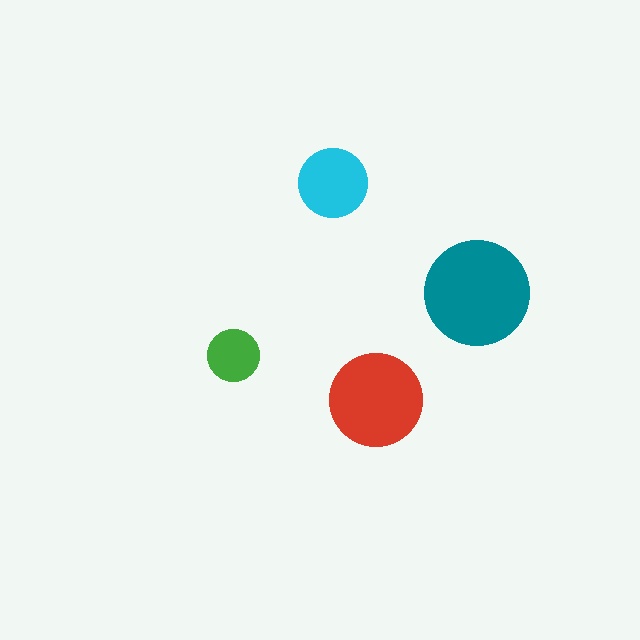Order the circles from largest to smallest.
the teal one, the red one, the cyan one, the green one.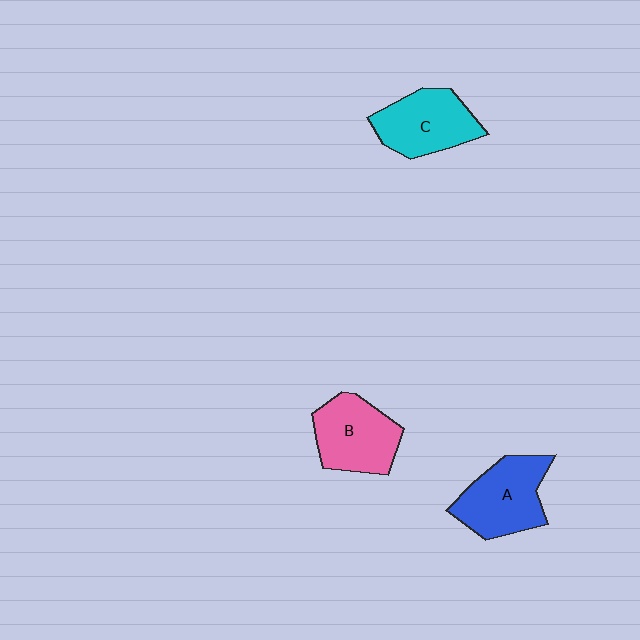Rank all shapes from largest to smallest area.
From largest to smallest: A (blue), B (pink), C (cyan).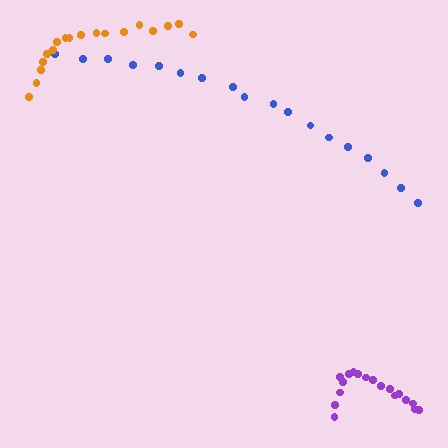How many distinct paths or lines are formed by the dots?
There are 3 distinct paths.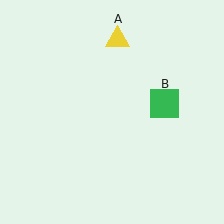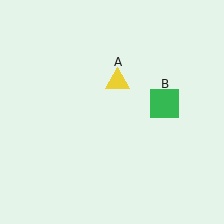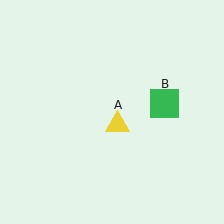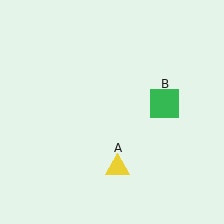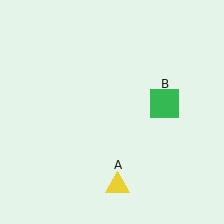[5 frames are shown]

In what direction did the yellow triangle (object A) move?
The yellow triangle (object A) moved down.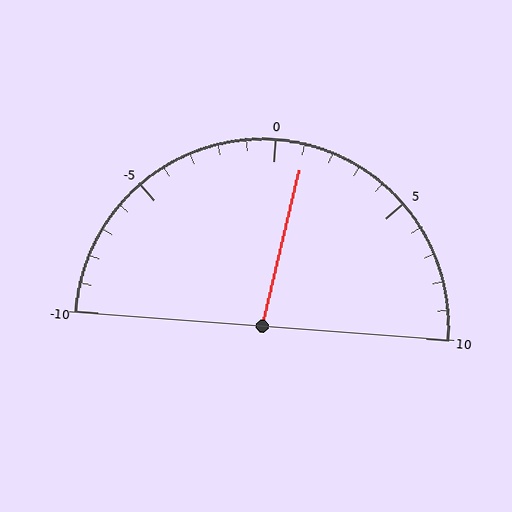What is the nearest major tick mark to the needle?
The nearest major tick mark is 0.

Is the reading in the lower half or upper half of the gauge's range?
The reading is in the upper half of the range (-10 to 10).